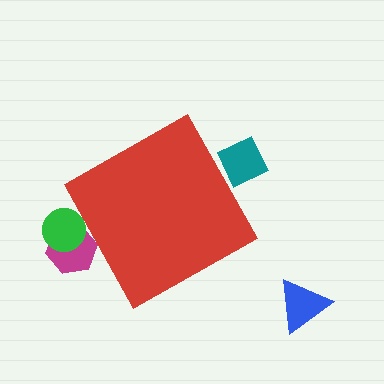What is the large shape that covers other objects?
A red diamond.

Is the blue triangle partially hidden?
No, the blue triangle is fully visible.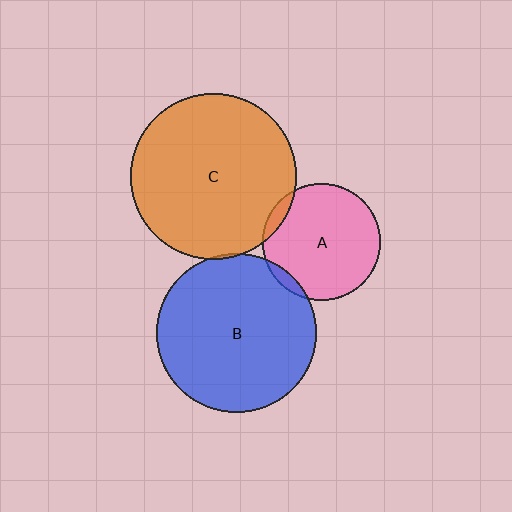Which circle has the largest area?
Circle C (orange).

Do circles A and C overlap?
Yes.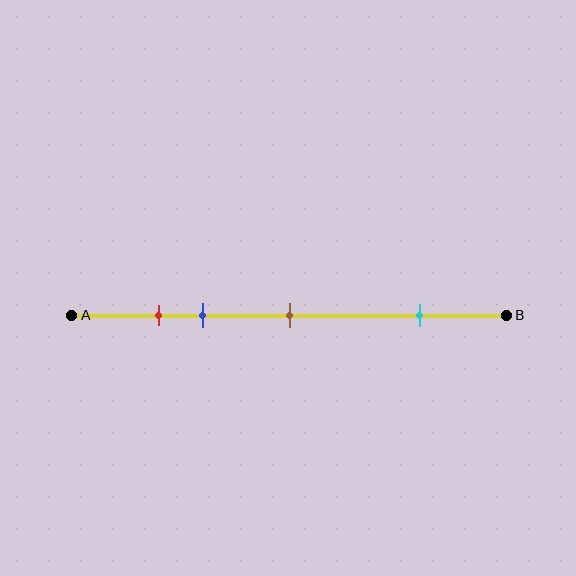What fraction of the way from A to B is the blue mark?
The blue mark is approximately 30% (0.3) of the way from A to B.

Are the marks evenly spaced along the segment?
No, the marks are not evenly spaced.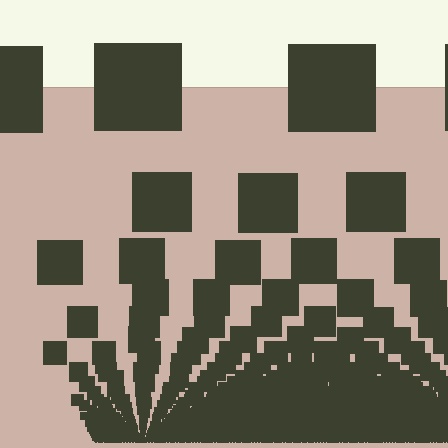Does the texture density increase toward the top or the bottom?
Density increases toward the bottom.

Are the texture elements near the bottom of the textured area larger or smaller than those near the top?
Smaller. The gradient is inverted — elements near the bottom are smaller and denser.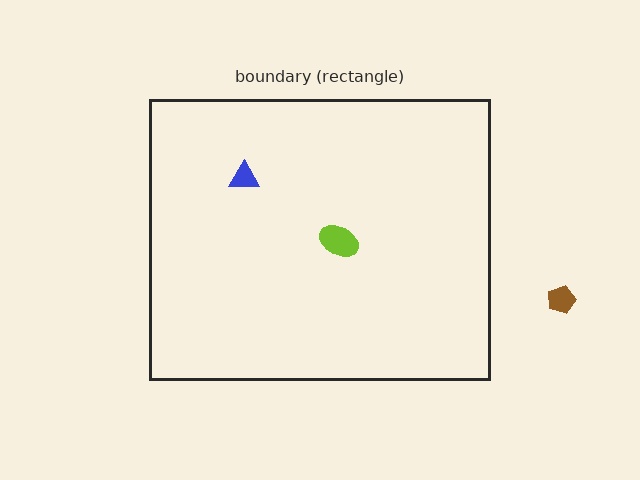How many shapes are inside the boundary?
2 inside, 1 outside.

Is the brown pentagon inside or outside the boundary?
Outside.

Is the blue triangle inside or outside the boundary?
Inside.